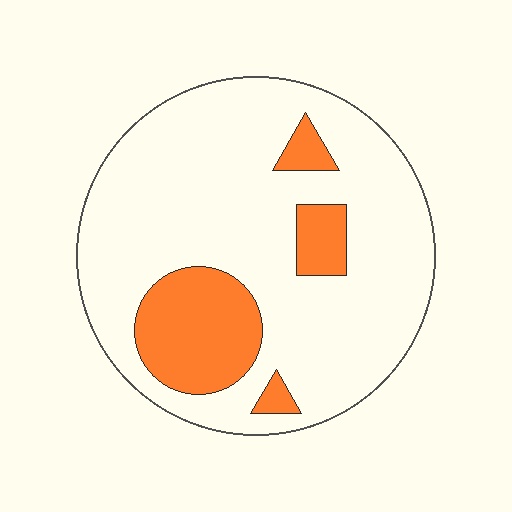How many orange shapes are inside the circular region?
4.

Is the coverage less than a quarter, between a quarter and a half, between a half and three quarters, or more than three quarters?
Less than a quarter.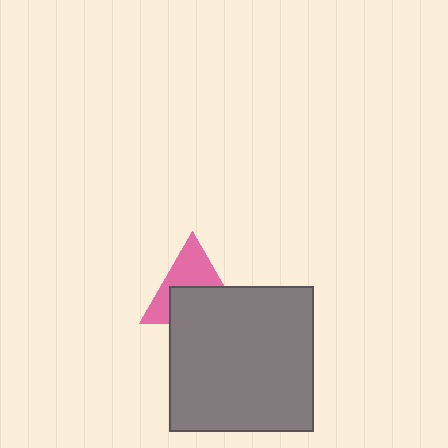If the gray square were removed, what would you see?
You would see the complete pink triangle.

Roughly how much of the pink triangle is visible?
About half of it is visible (roughly 50%).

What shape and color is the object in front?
The object in front is a gray square.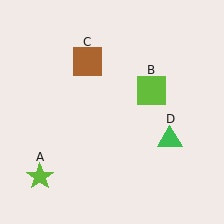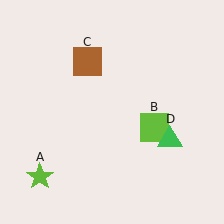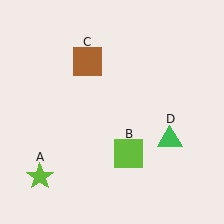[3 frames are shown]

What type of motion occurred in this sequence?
The lime square (object B) rotated clockwise around the center of the scene.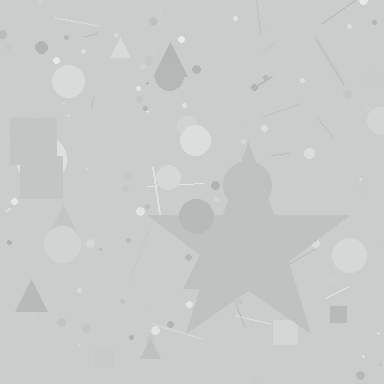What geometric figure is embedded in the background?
A star is embedded in the background.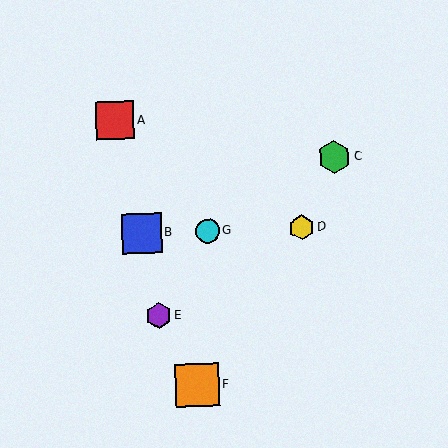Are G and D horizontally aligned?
Yes, both are at y≈231.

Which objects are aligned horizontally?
Objects B, D, G are aligned horizontally.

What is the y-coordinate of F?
Object F is at y≈385.